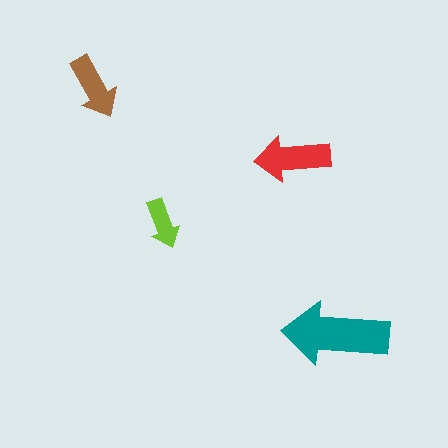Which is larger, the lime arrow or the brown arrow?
The brown one.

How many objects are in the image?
There are 4 objects in the image.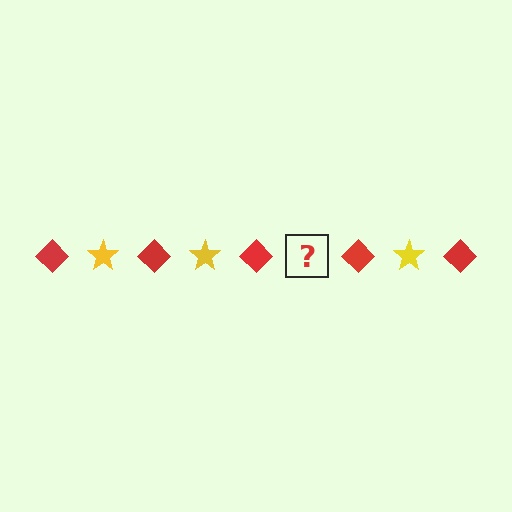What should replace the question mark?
The question mark should be replaced with a yellow star.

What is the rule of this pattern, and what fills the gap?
The rule is that the pattern alternates between red diamond and yellow star. The gap should be filled with a yellow star.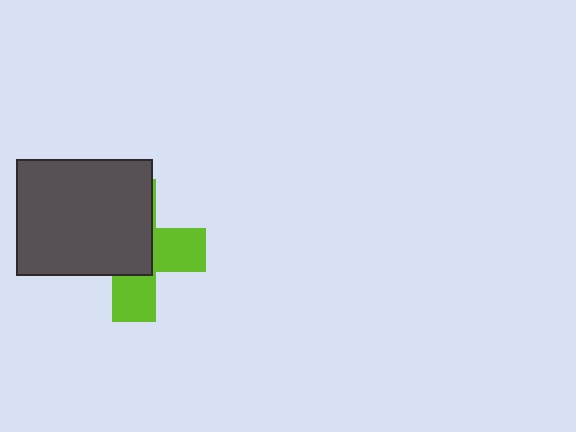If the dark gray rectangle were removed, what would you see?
You would see the complete lime cross.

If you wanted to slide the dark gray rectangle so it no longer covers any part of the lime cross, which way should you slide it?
Slide it toward the upper-left — that is the most direct way to separate the two shapes.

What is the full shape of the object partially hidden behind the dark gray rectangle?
The partially hidden object is a lime cross.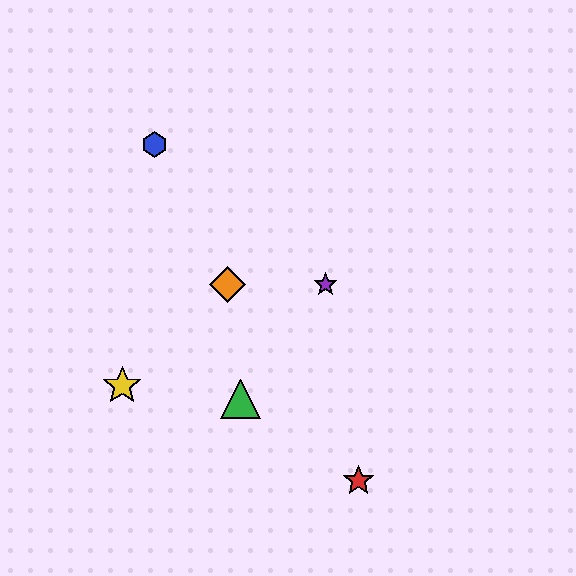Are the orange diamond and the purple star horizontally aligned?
Yes, both are at y≈284.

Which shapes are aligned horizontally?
The purple star, the orange diamond are aligned horizontally.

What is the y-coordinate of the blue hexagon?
The blue hexagon is at y≈145.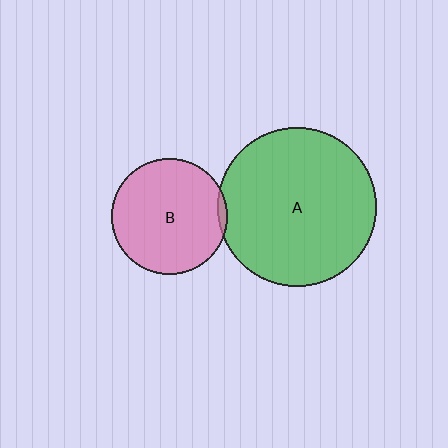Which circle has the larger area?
Circle A (green).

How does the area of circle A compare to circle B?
Approximately 1.9 times.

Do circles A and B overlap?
Yes.